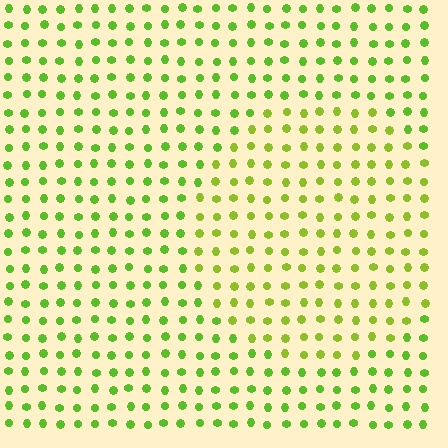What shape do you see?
I see a circle.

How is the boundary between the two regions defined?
The boundary is defined purely by a slight shift in hue (about 21 degrees). Spacing, size, and orientation are identical on both sides.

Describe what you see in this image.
The image is filled with small lime elements in a uniform arrangement. A circle-shaped region is visible where the elements are tinted to a slightly different hue, forming a subtle color boundary.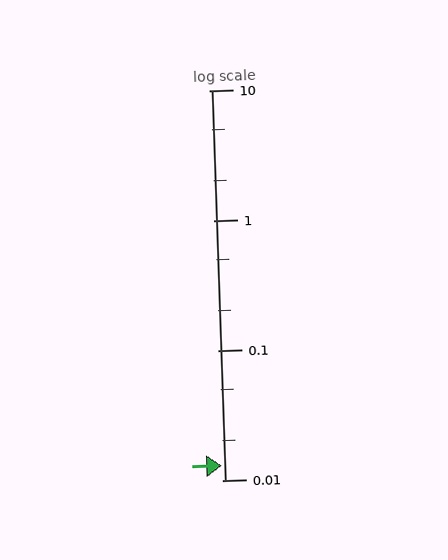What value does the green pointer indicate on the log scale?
The pointer indicates approximately 0.013.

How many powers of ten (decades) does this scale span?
The scale spans 3 decades, from 0.01 to 10.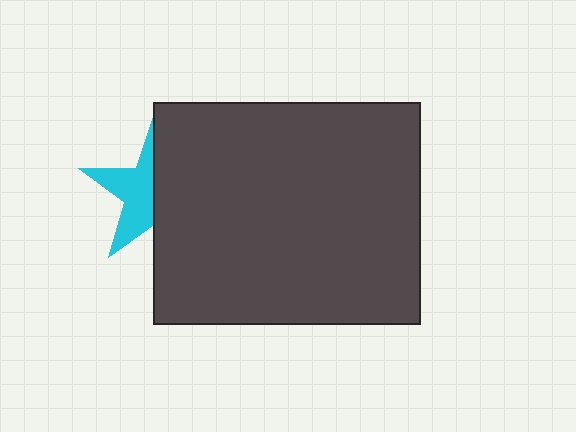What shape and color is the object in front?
The object in front is a dark gray rectangle.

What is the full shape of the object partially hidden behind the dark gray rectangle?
The partially hidden object is a cyan star.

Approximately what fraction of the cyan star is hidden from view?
Roughly 52% of the cyan star is hidden behind the dark gray rectangle.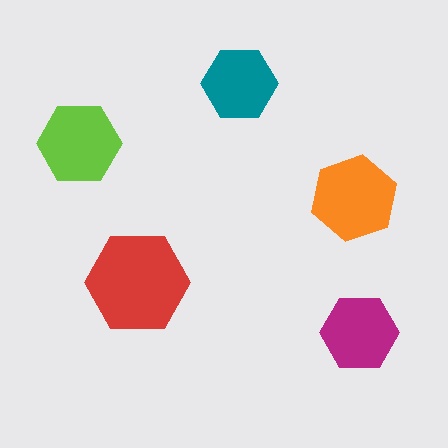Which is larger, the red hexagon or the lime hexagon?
The red one.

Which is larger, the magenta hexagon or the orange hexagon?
The orange one.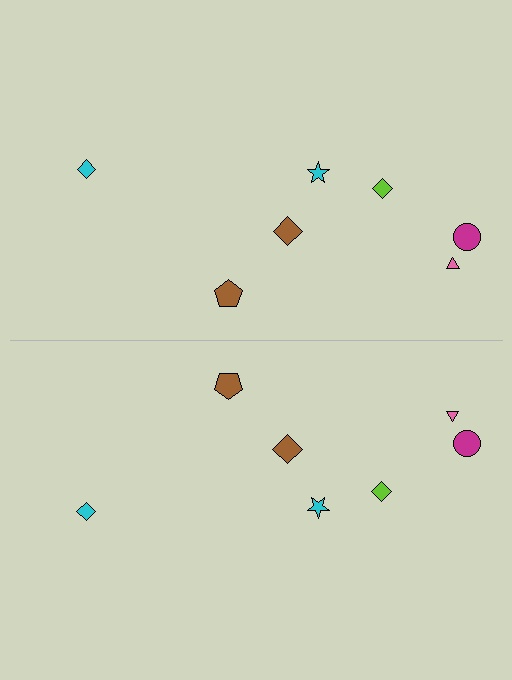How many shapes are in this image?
There are 14 shapes in this image.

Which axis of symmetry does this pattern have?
The pattern has a horizontal axis of symmetry running through the center of the image.